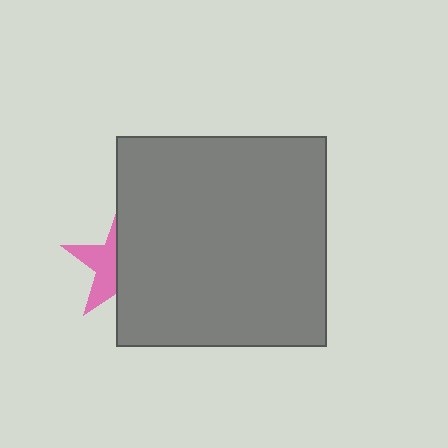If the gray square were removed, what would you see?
You would see the complete pink star.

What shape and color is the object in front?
The object in front is a gray square.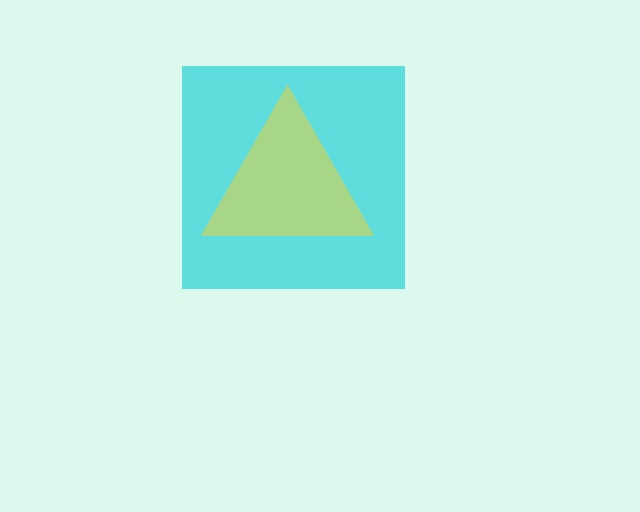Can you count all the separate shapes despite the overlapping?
Yes, there are 2 separate shapes.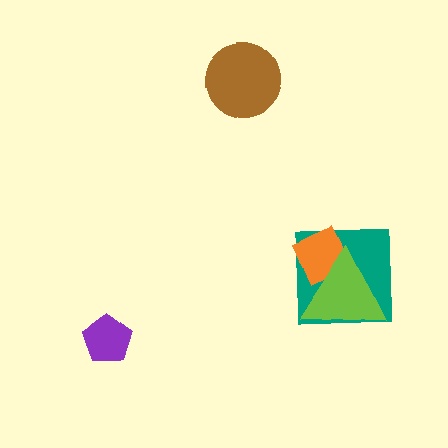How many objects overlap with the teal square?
2 objects overlap with the teal square.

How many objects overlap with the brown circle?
0 objects overlap with the brown circle.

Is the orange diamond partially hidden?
Yes, it is partially covered by another shape.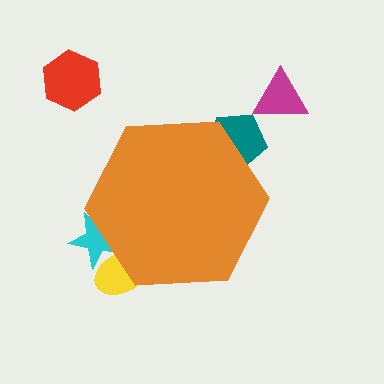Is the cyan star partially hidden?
Yes, the cyan star is partially hidden behind the orange hexagon.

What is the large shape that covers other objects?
An orange hexagon.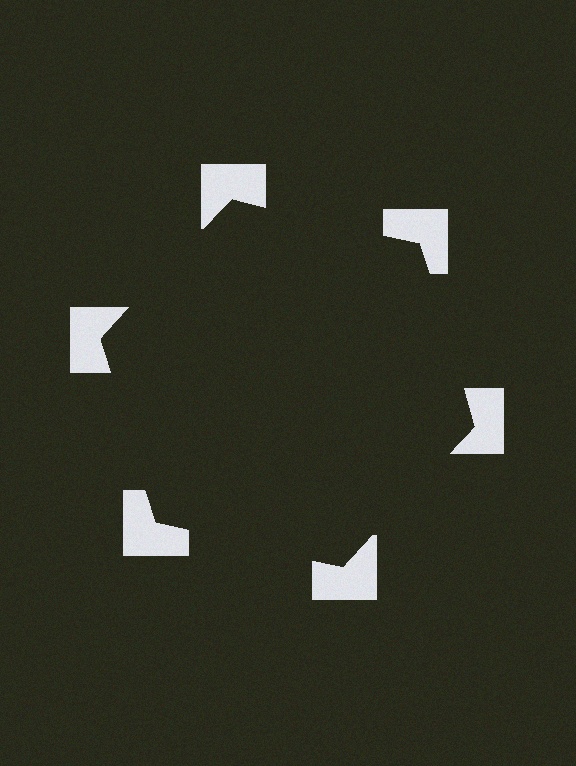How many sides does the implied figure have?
6 sides.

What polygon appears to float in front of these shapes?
An illusory hexagon — its edges are inferred from the aligned wedge cuts in the notched squares, not physically drawn.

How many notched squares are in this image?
There are 6 — one at each vertex of the illusory hexagon.